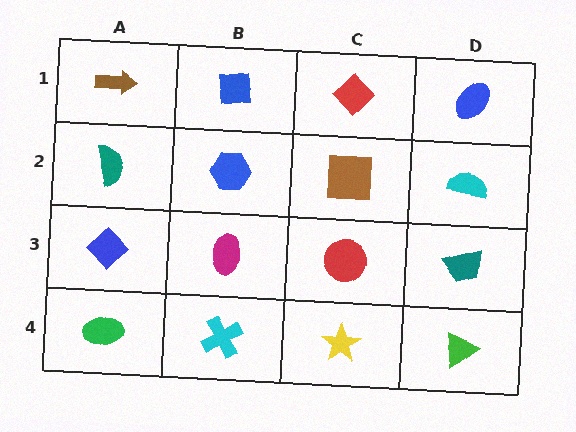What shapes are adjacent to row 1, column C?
A brown square (row 2, column C), a blue square (row 1, column B), a blue ellipse (row 1, column D).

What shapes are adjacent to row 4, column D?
A teal trapezoid (row 3, column D), a yellow star (row 4, column C).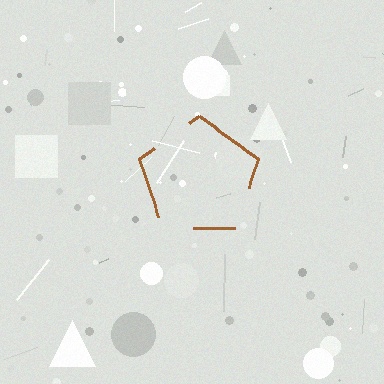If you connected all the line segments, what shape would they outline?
They would outline a pentagon.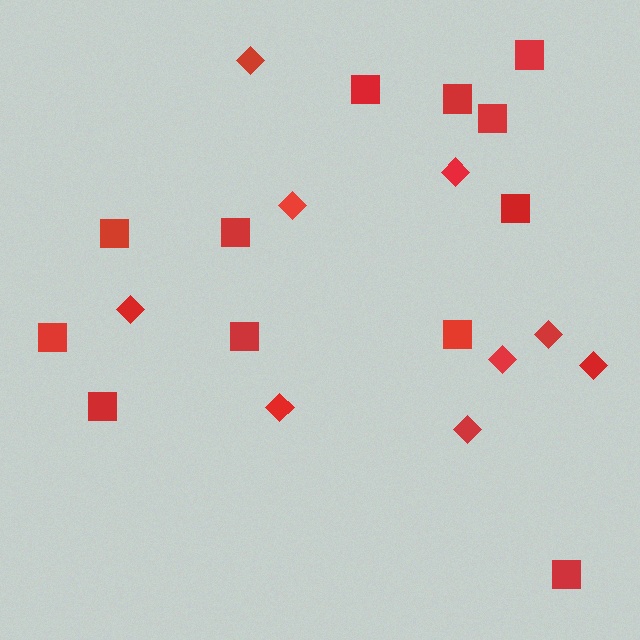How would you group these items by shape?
There are 2 groups: one group of diamonds (9) and one group of squares (12).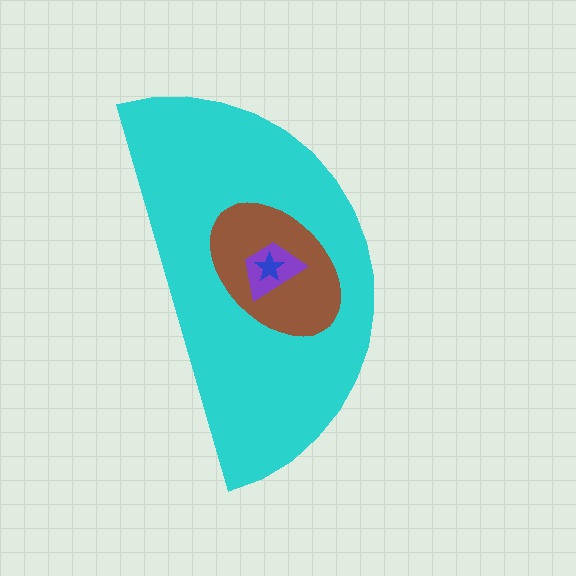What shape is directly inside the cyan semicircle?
The brown ellipse.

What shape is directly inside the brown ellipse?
The purple trapezoid.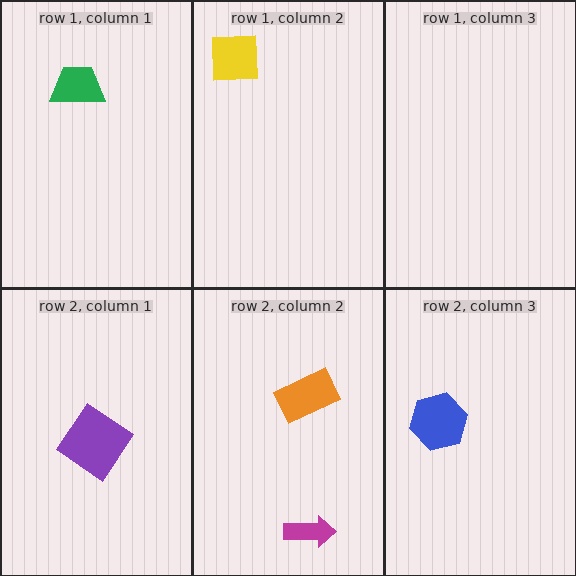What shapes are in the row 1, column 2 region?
The yellow square.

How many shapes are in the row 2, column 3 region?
1.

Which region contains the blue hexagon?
The row 2, column 3 region.